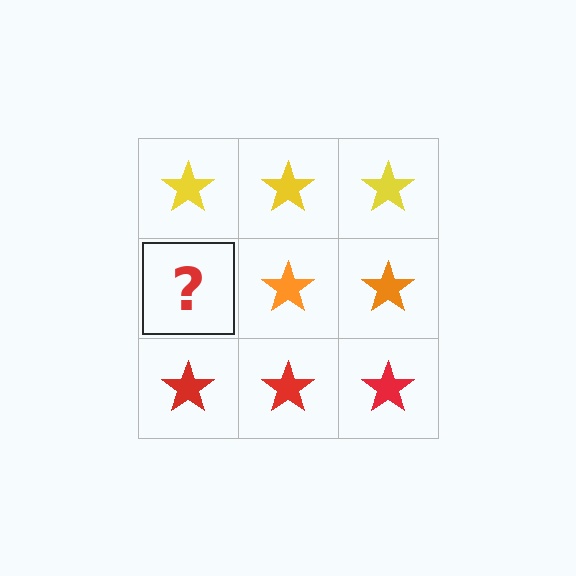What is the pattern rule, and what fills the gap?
The rule is that each row has a consistent color. The gap should be filled with an orange star.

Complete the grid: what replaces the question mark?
The question mark should be replaced with an orange star.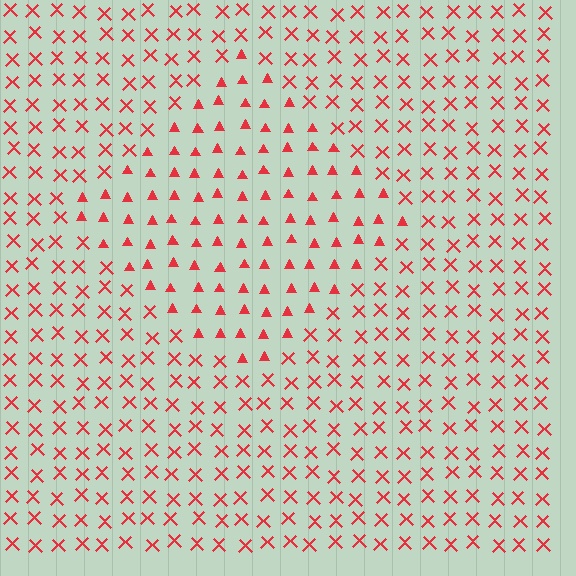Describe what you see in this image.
The image is filled with small red elements arranged in a uniform grid. A diamond-shaped region contains triangles, while the surrounding area contains X marks. The boundary is defined purely by the change in element shape.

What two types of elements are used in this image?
The image uses triangles inside the diamond region and X marks outside it.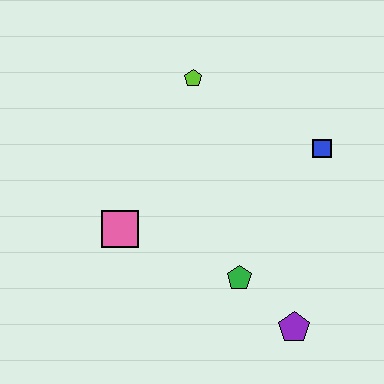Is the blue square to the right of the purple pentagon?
Yes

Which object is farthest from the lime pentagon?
The purple pentagon is farthest from the lime pentagon.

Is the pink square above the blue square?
No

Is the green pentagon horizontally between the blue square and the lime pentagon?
Yes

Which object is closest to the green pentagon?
The purple pentagon is closest to the green pentagon.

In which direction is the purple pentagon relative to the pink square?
The purple pentagon is to the right of the pink square.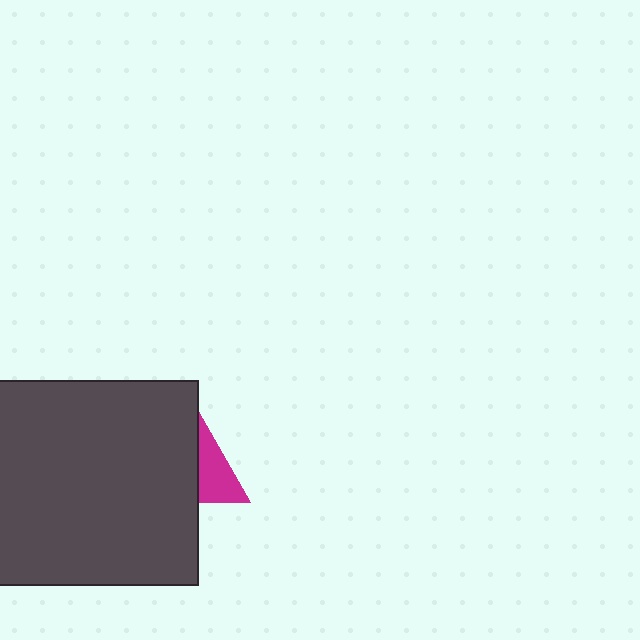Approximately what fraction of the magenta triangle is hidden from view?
Roughly 68% of the magenta triangle is hidden behind the dark gray square.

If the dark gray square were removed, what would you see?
You would see the complete magenta triangle.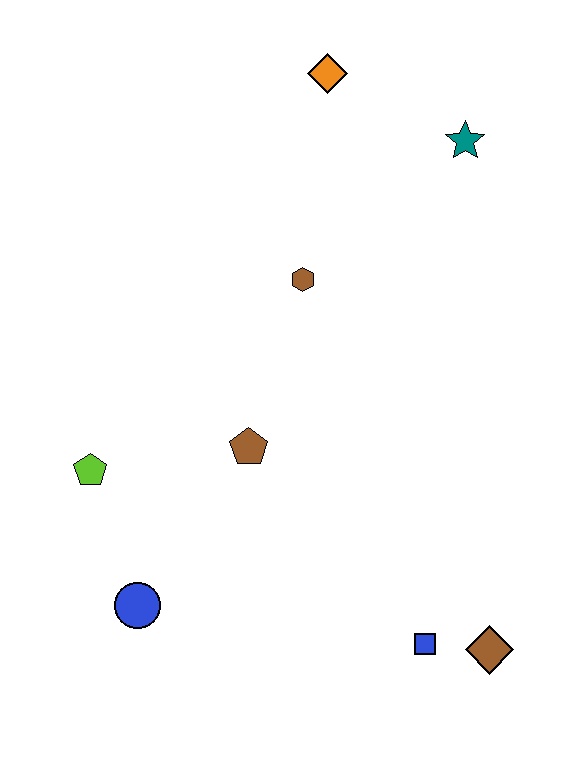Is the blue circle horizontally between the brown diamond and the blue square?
No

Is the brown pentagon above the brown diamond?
Yes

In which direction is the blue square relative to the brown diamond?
The blue square is to the left of the brown diamond.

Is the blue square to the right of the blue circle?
Yes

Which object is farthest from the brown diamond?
The orange diamond is farthest from the brown diamond.